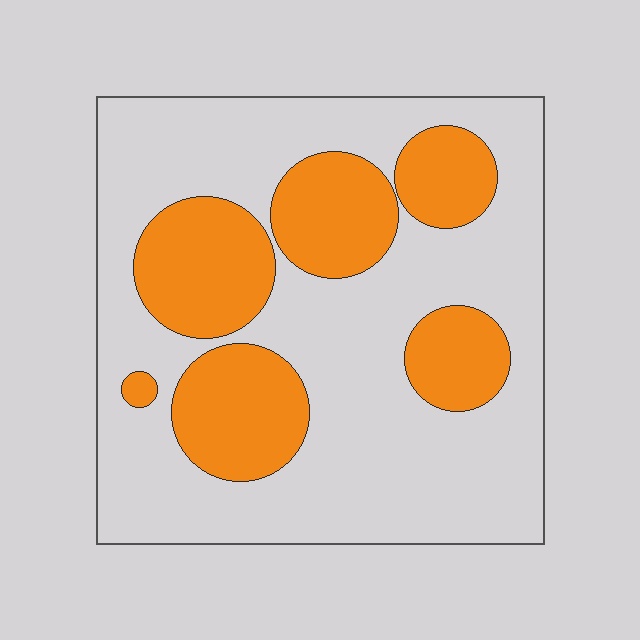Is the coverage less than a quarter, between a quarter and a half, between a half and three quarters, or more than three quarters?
Between a quarter and a half.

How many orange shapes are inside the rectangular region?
6.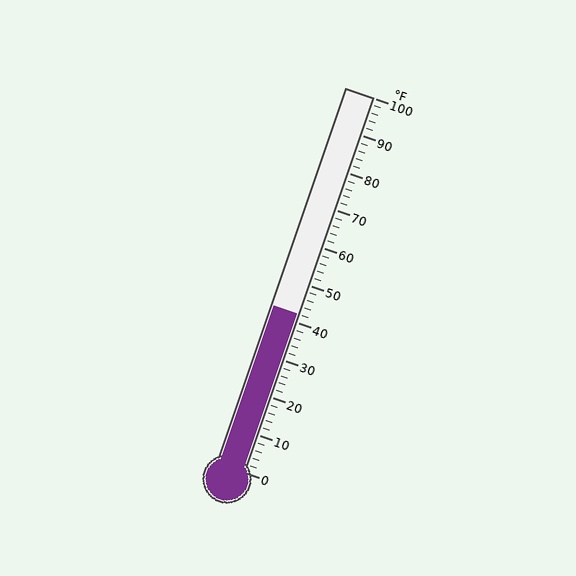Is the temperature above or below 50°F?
The temperature is below 50°F.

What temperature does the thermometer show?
The thermometer shows approximately 42°F.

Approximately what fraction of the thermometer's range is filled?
The thermometer is filled to approximately 40% of its range.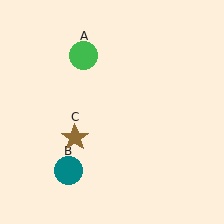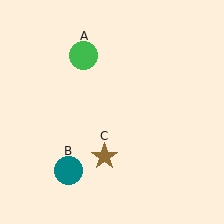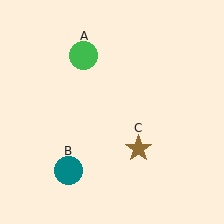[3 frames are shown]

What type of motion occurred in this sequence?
The brown star (object C) rotated counterclockwise around the center of the scene.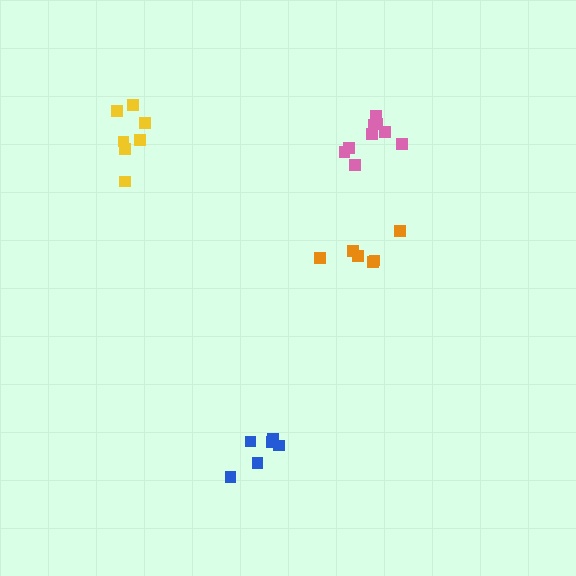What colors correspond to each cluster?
The clusters are colored: yellow, pink, orange, blue.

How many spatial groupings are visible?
There are 4 spatial groupings.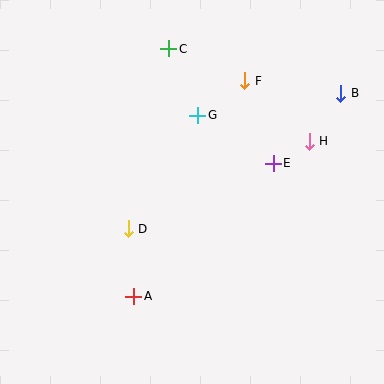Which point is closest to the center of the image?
Point D at (128, 229) is closest to the center.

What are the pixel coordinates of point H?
Point H is at (309, 141).